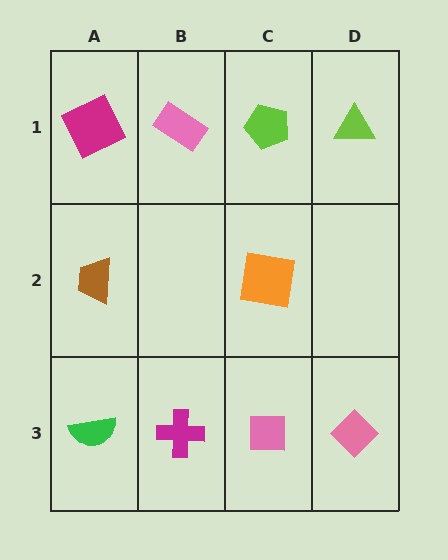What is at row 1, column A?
A magenta square.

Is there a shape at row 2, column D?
No, that cell is empty.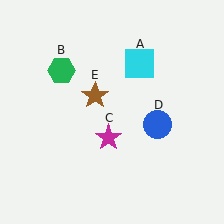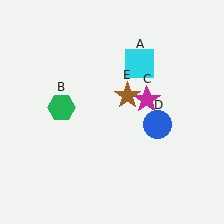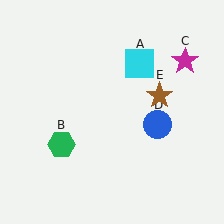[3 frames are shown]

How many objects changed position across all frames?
3 objects changed position: green hexagon (object B), magenta star (object C), brown star (object E).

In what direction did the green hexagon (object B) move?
The green hexagon (object B) moved down.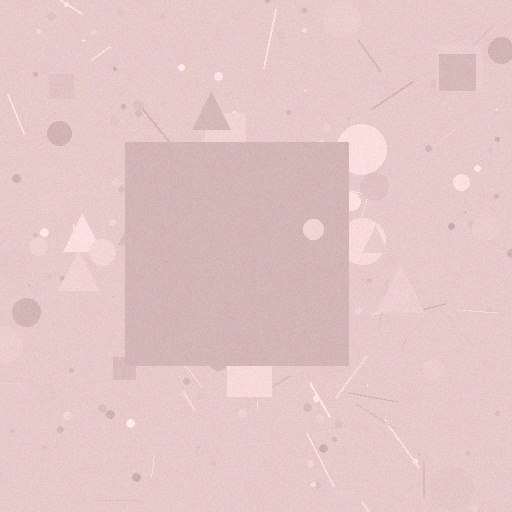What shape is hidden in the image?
A square is hidden in the image.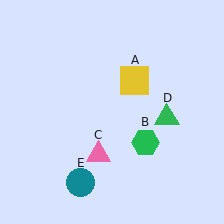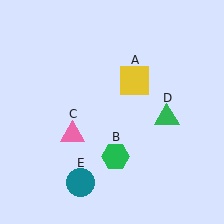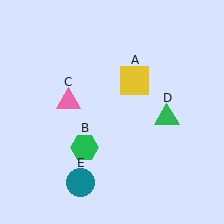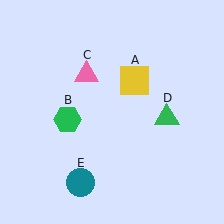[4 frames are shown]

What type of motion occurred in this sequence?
The green hexagon (object B), pink triangle (object C) rotated clockwise around the center of the scene.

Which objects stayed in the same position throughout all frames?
Yellow square (object A) and green triangle (object D) and teal circle (object E) remained stationary.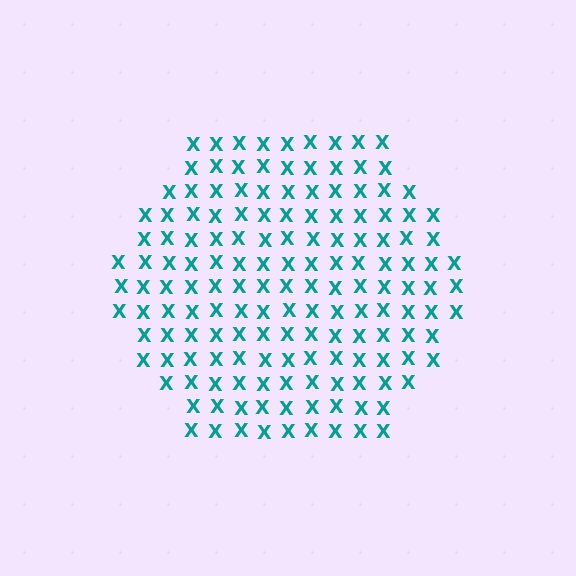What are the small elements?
The small elements are letter X's.